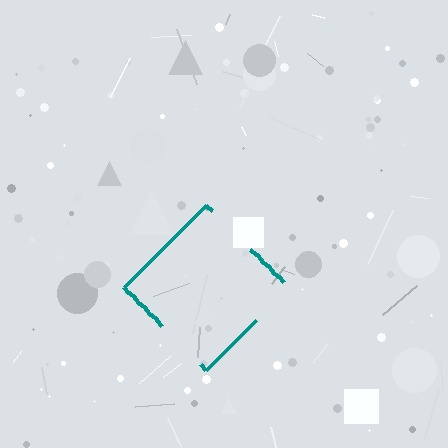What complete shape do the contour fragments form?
The contour fragments form a diamond.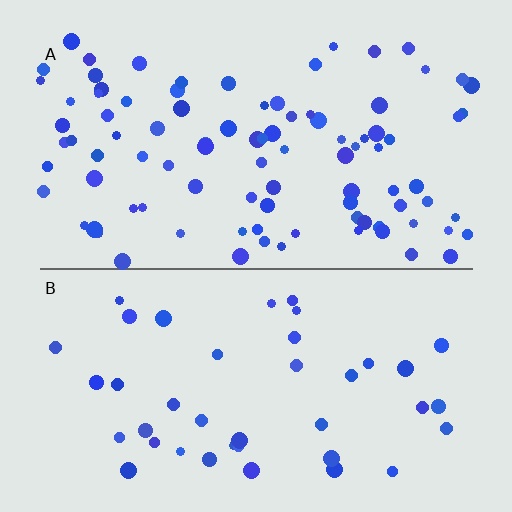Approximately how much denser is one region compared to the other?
Approximately 2.3× — region A over region B.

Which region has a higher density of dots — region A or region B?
A (the top).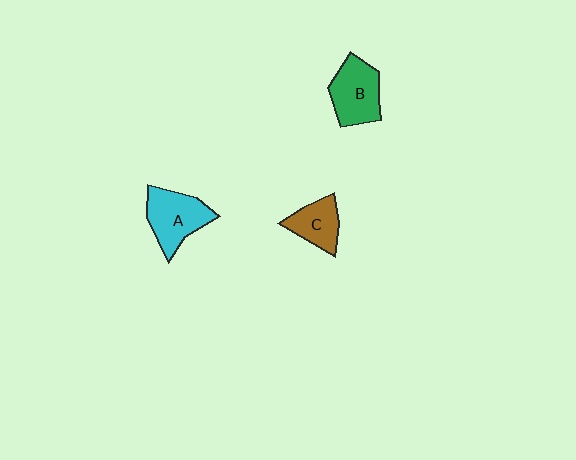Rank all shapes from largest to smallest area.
From largest to smallest: A (cyan), B (green), C (brown).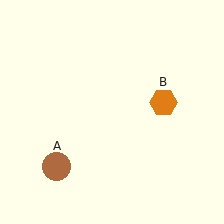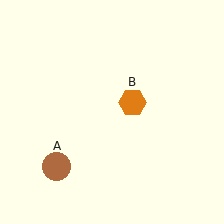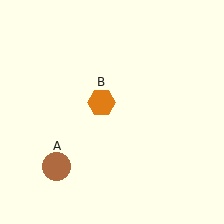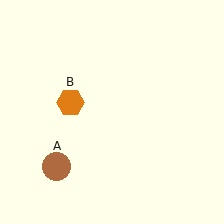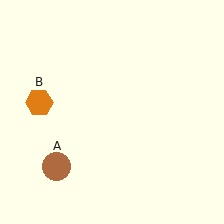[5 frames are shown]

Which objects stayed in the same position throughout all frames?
Brown circle (object A) remained stationary.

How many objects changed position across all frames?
1 object changed position: orange hexagon (object B).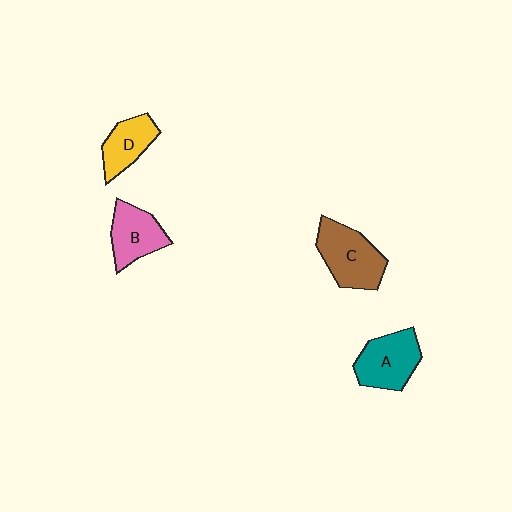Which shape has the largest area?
Shape C (brown).